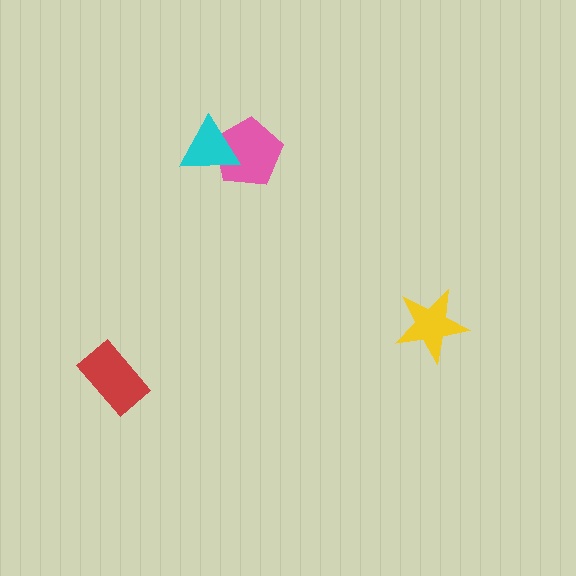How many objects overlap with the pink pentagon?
1 object overlaps with the pink pentagon.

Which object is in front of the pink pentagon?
The cyan triangle is in front of the pink pentagon.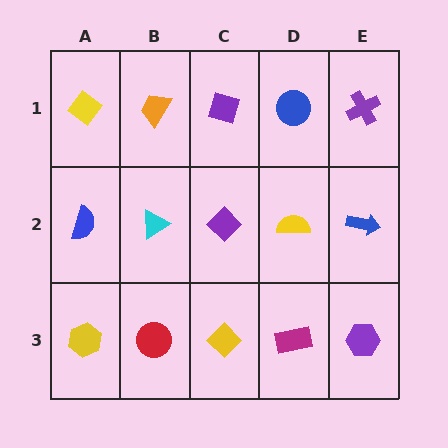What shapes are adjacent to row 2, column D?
A blue circle (row 1, column D), a magenta rectangle (row 3, column D), a purple diamond (row 2, column C), a blue arrow (row 2, column E).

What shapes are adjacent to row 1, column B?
A cyan triangle (row 2, column B), a yellow diamond (row 1, column A), a purple diamond (row 1, column C).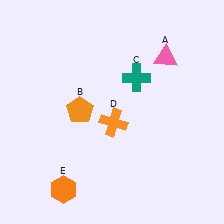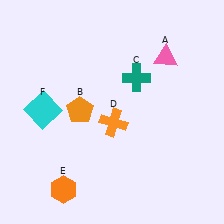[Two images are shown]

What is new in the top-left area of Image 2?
A cyan square (F) was added in the top-left area of Image 2.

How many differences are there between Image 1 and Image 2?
There is 1 difference between the two images.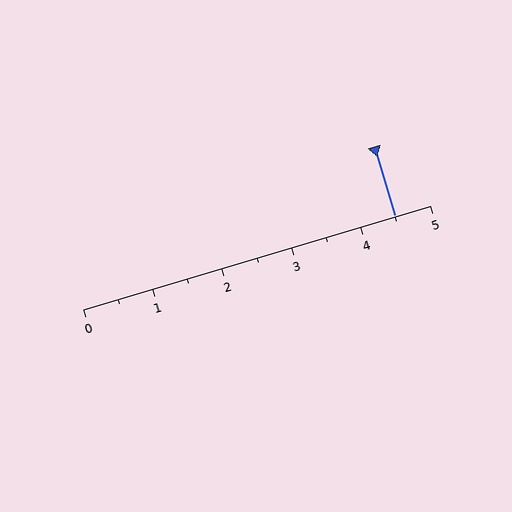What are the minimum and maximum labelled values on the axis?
The axis runs from 0 to 5.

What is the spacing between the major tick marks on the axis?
The major ticks are spaced 1 apart.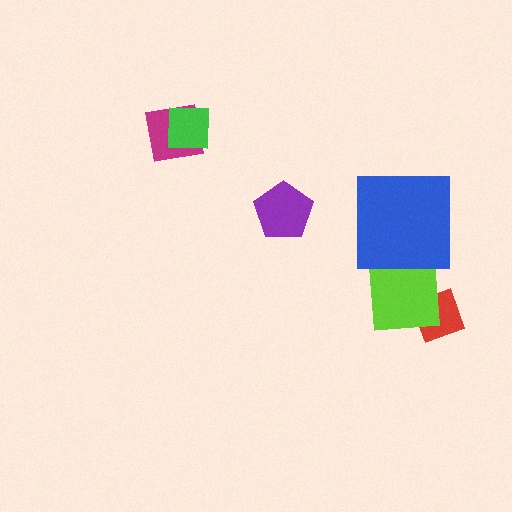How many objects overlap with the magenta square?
1 object overlaps with the magenta square.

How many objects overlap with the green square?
1 object overlaps with the green square.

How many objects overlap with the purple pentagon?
0 objects overlap with the purple pentagon.